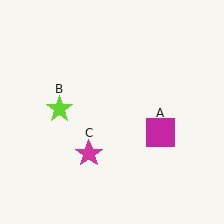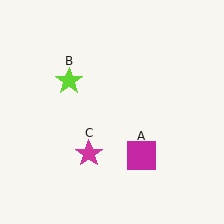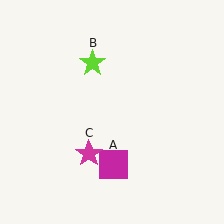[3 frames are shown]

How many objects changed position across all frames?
2 objects changed position: magenta square (object A), lime star (object B).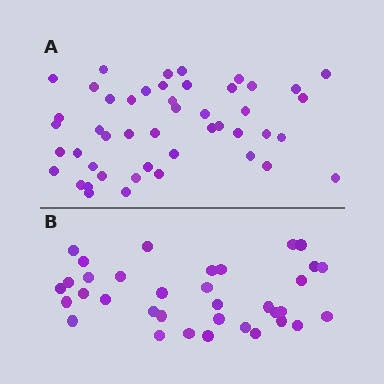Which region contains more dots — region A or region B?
Region A (the top region) has more dots.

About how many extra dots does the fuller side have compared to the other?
Region A has roughly 12 or so more dots than region B.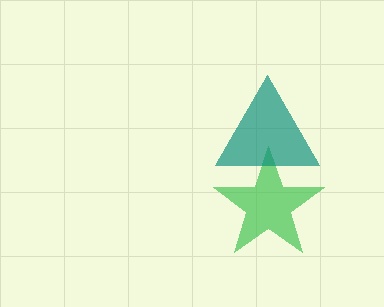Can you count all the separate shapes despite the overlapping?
Yes, there are 2 separate shapes.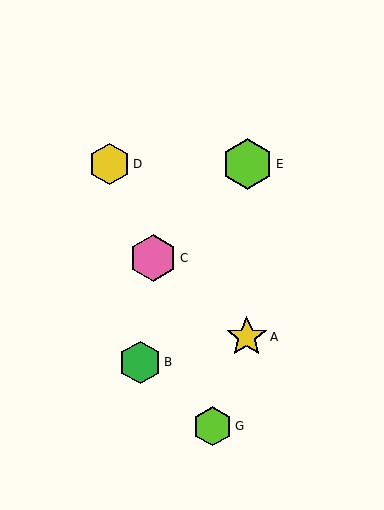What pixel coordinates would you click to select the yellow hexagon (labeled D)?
Click at (109, 164) to select the yellow hexagon D.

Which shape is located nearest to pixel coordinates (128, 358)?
The green hexagon (labeled B) at (140, 362) is nearest to that location.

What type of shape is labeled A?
Shape A is a yellow star.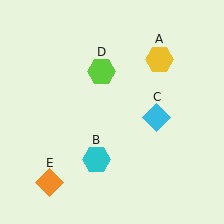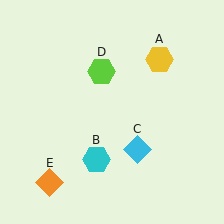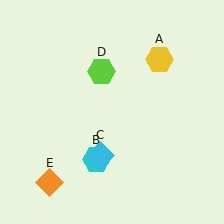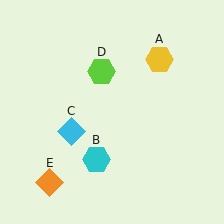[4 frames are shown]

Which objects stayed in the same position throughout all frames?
Yellow hexagon (object A) and cyan hexagon (object B) and lime hexagon (object D) and orange diamond (object E) remained stationary.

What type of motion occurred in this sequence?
The cyan diamond (object C) rotated clockwise around the center of the scene.